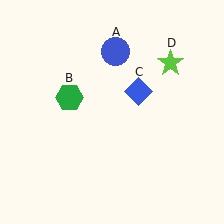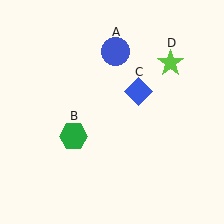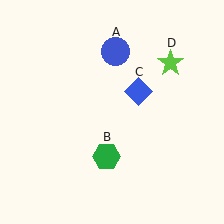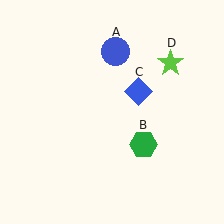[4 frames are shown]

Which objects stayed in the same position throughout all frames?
Blue circle (object A) and blue diamond (object C) and lime star (object D) remained stationary.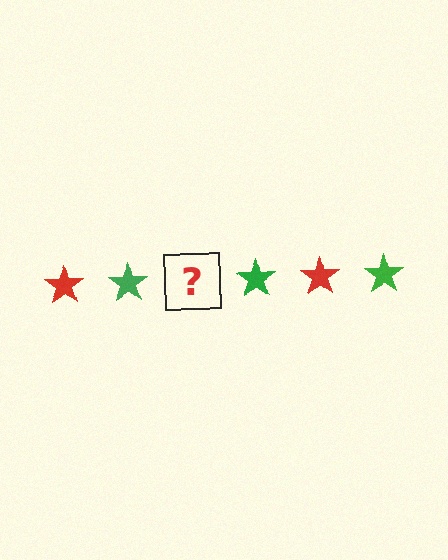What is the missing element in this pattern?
The missing element is a red star.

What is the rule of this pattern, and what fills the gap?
The rule is that the pattern cycles through red, green stars. The gap should be filled with a red star.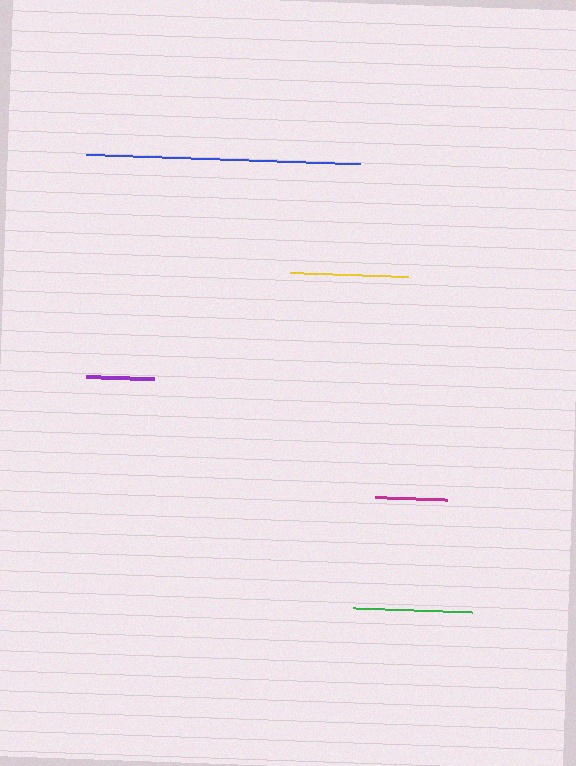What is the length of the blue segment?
The blue segment is approximately 273 pixels long.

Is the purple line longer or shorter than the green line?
The green line is longer than the purple line.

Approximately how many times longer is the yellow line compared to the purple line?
The yellow line is approximately 1.7 times the length of the purple line.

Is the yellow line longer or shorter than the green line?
The green line is longer than the yellow line.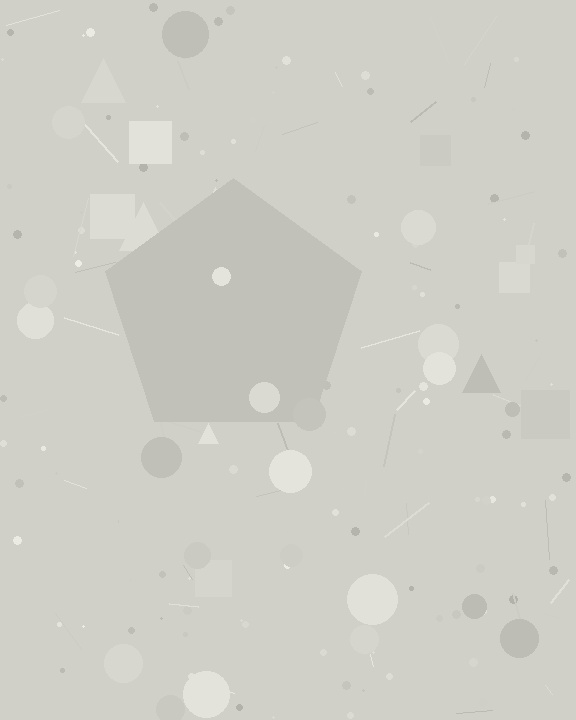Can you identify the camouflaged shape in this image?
The camouflaged shape is a pentagon.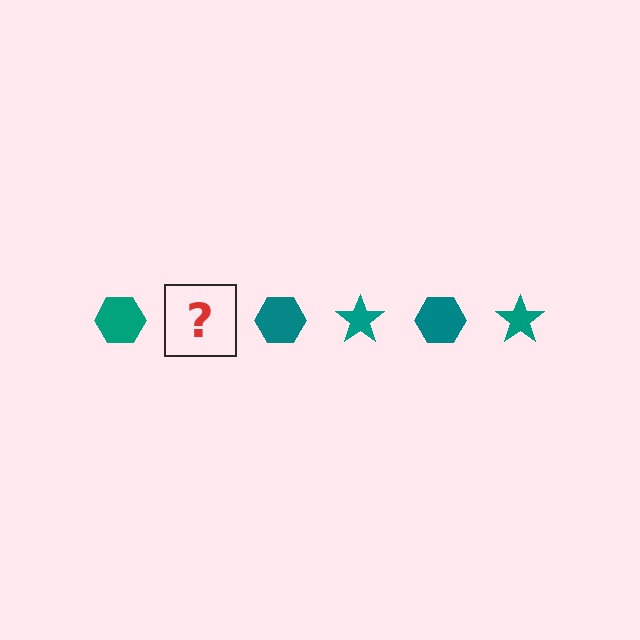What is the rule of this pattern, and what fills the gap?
The rule is that the pattern cycles through hexagon, star shapes in teal. The gap should be filled with a teal star.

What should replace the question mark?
The question mark should be replaced with a teal star.